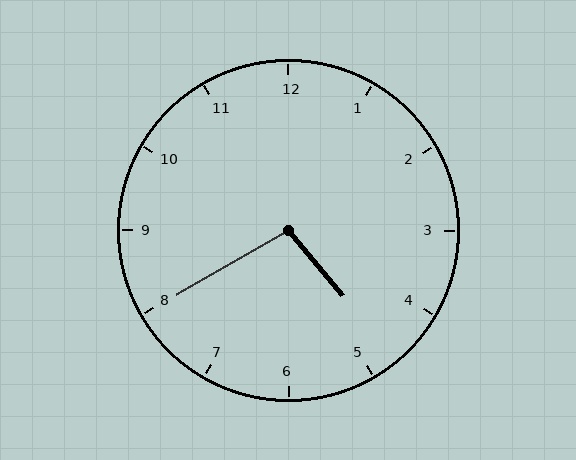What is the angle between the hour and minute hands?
Approximately 100 degrees.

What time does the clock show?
4:40.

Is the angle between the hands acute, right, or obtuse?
It is obtuse.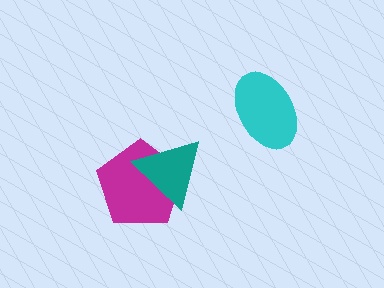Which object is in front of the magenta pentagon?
The teal triangle is in front of the magenta pentagon.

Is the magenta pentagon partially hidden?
Yes, it is partially covered by another shape.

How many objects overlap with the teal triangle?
1 object overlaps with the teal triangle.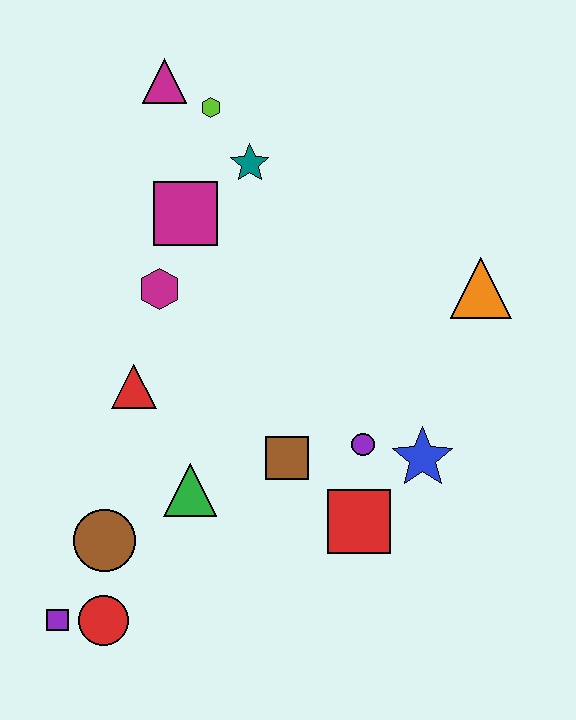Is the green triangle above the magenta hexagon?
No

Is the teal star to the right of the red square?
No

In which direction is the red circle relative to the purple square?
The red circle is to the right of the purple square.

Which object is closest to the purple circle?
The blue star is closest to the purple circle.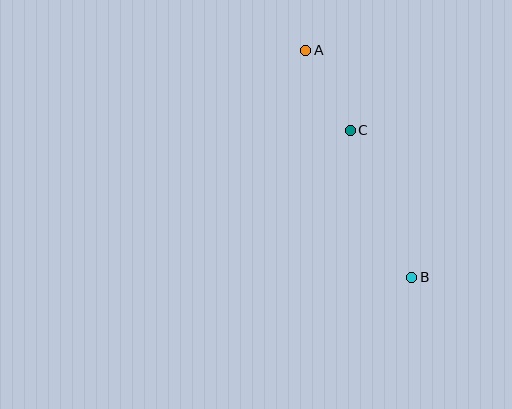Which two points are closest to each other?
Points A and C are closest to each other.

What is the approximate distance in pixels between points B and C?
The distance between B and C is approximately 160 pixels.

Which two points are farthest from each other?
Points A and B are farthest from each other.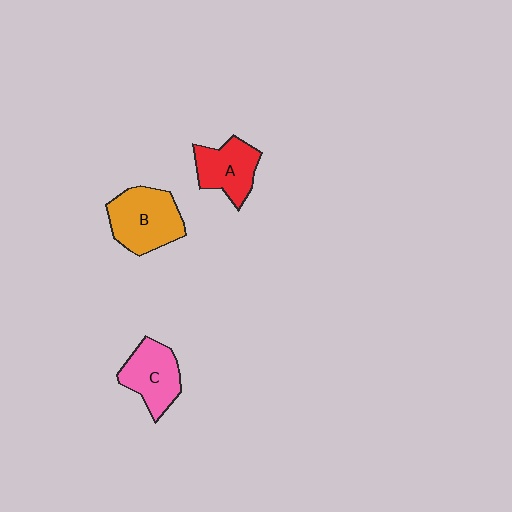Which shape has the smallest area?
Shape A (red).